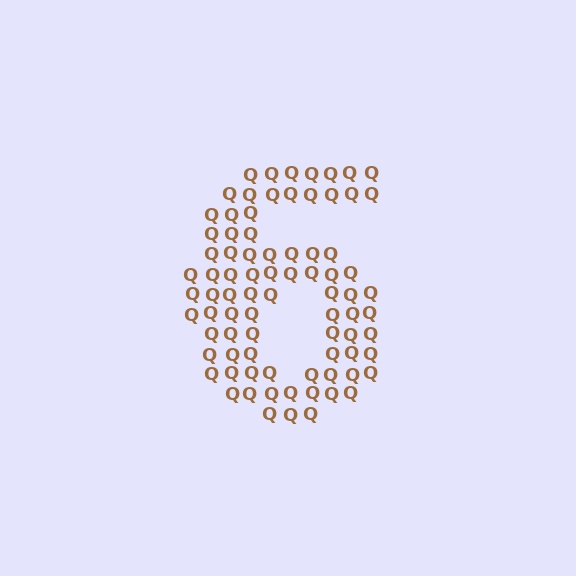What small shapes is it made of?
It is made of small letter Q's.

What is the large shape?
The large shape is the digit 6.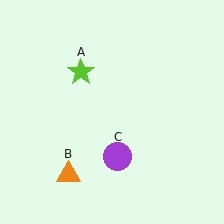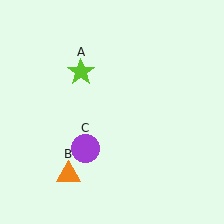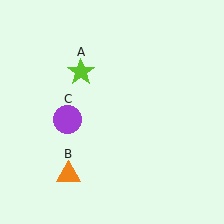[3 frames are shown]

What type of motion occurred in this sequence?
The purple circle (object C) rotated clockwise around the center of the scene.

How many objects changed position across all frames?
1 object changed position: purple circle (object C).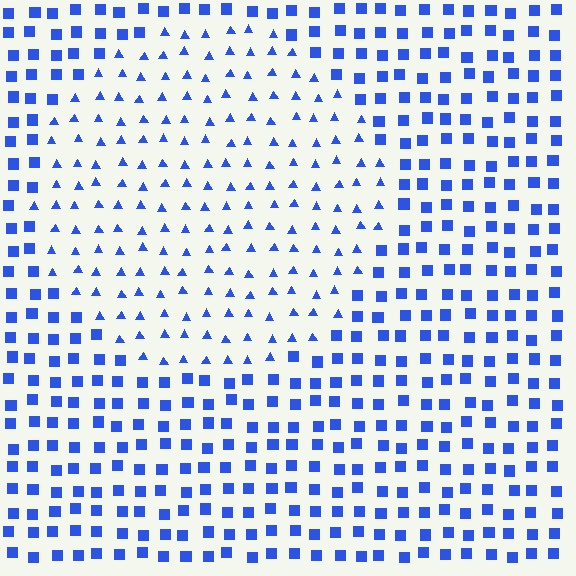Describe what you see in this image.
The image is filled with small blue elements arranged in a uniform grid. A circle-shaped region contains triangles, while the surrounding area contains squares. The boundary is defined purely by the change in element shape.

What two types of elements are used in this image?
The image uses triangles inside the circle region and squares outside it.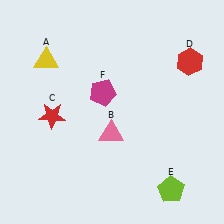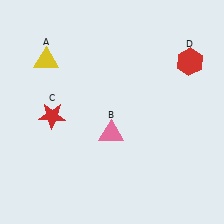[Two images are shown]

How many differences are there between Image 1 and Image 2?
There are 2 differences between the two images.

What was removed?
The magenta pentagon (F), the lime pentagon (E) were removed in Image 2.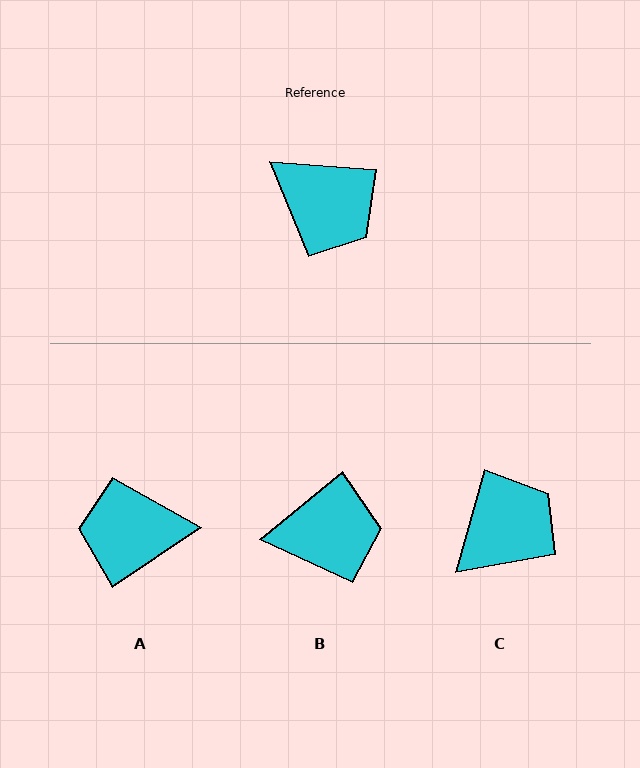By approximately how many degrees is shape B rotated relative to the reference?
Approximately 44 degrees counter-clockwise.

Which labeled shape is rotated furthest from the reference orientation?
A, about 141 degrees away.